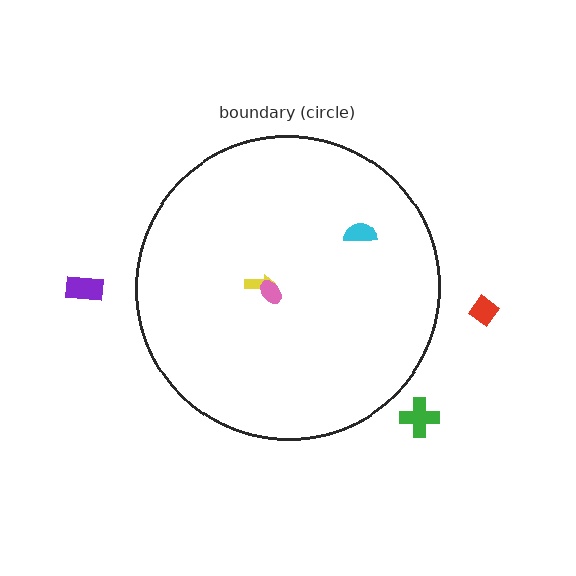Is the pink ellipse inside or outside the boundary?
Inside.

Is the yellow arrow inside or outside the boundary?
Inside.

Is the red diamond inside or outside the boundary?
Outside.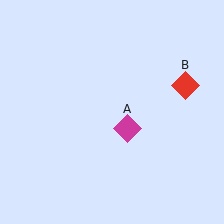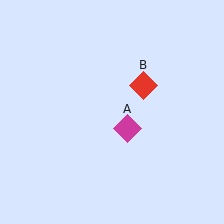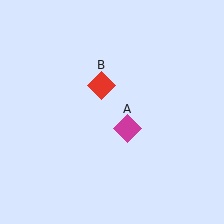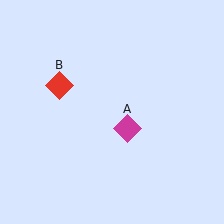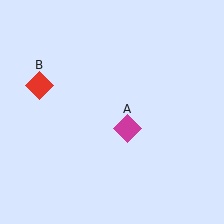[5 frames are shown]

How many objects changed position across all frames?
1 object changed position: red diamond (object B).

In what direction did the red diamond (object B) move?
The red diamond (object B) moved left.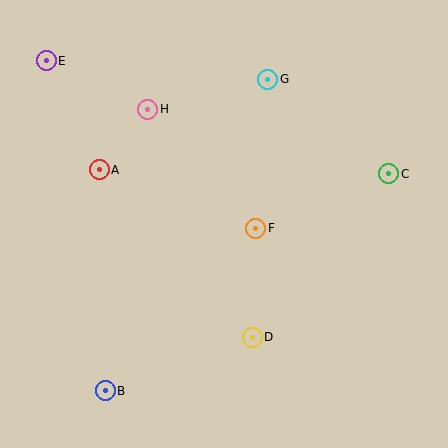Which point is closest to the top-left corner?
Point E is closest to the top-left corner.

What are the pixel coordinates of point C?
Point C is at (389, 174).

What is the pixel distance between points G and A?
The distance between G and A is 191 pixels.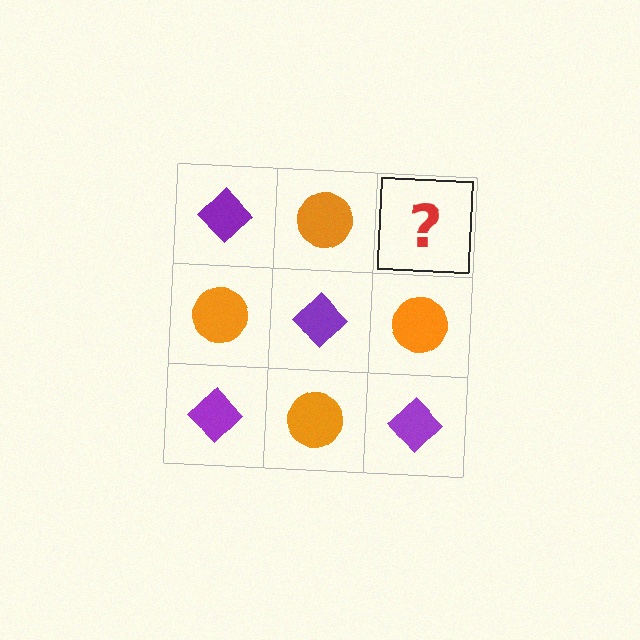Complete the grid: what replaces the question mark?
The question mark should be replaced with a purple diamond.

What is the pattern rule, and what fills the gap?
The rule is that it alternates purple diamond and orange circle in a checkerboard pattern. The gap should be filled with a purple diamond.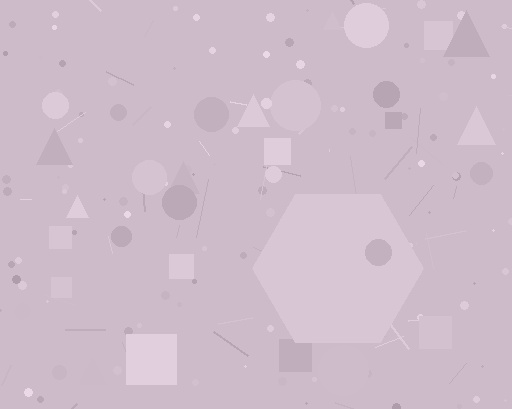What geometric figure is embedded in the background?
A hexagon is embedded in the background.